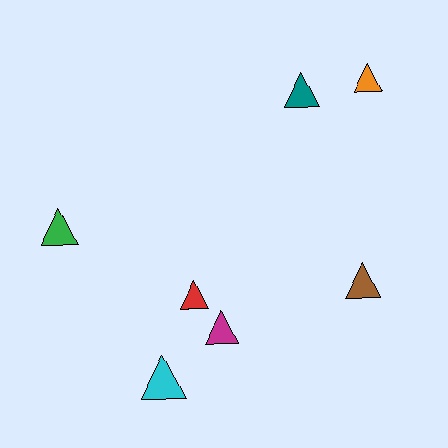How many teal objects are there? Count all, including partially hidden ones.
There is 1 teal object.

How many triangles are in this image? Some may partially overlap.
There are 7 triangles.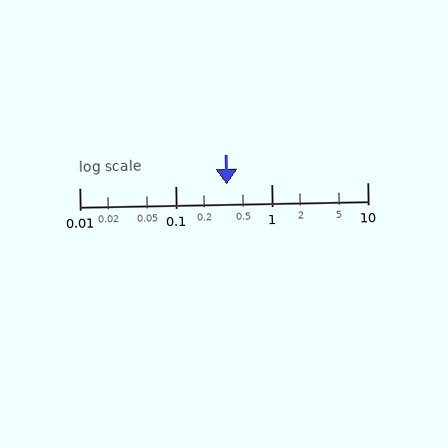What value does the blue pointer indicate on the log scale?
The pointer indicates approximately 0.34.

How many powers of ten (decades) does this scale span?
The scale spans 3 decades, from 0.01 to 10.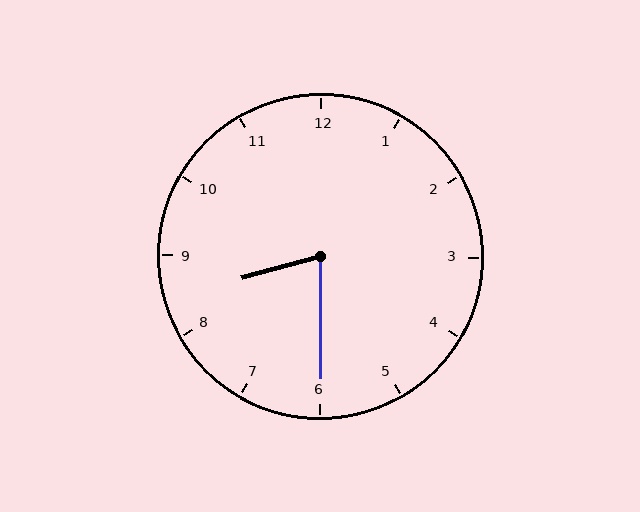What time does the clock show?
8:30.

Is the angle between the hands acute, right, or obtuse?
It is acute.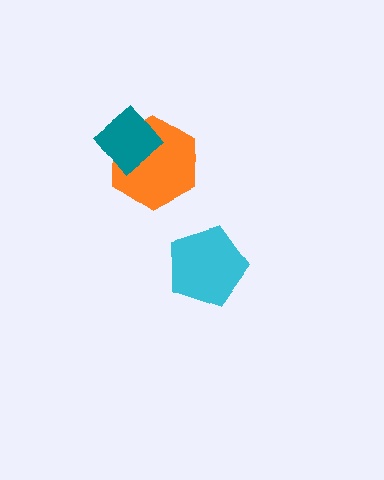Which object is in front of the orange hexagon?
The teal diamond is in front of the orange hexagon.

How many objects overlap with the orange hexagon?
1 object overlaps with the orange hexagon.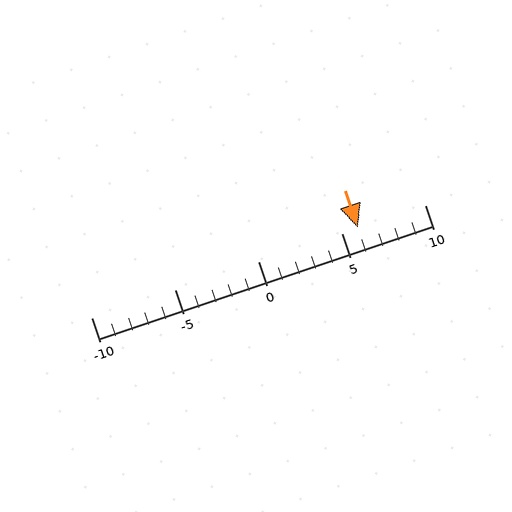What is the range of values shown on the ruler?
The ruler shows values from -10 to 10.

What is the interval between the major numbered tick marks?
The major tick marks are spaced 5 units apart.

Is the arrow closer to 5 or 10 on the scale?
The arrow is closer to 5.